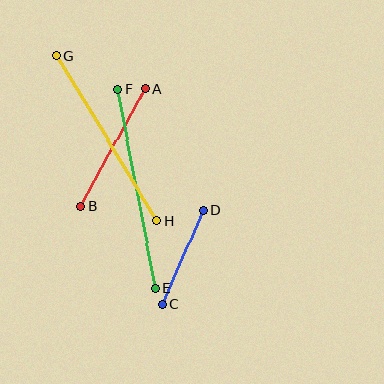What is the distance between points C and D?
The distance is approximately 102 pixels.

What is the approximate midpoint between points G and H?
The midpoint is at approximately (107, 138) pixels.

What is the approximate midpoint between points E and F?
The midpoint is at approximately (136, 189) pixels.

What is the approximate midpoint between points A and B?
The midpoint is at approximately (113, 147) pixels.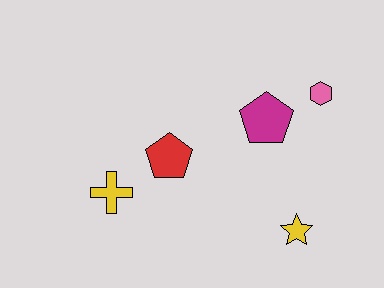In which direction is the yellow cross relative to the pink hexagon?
The yellow cross is to the left of the pink hexagon.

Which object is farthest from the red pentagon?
The pink hexagon is farthest from the red pentagon.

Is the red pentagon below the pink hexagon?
Yes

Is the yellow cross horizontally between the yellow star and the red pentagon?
No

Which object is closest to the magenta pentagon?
The pink hexagon is closest to the magenta pentagon.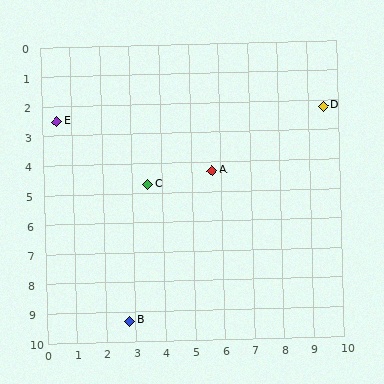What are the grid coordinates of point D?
Point D is at approximately (9.5, 2.2).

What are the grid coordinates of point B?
Point B is at approximately (2.8, 9.3).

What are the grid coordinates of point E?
Point E is at approximately (0.5, 2.5).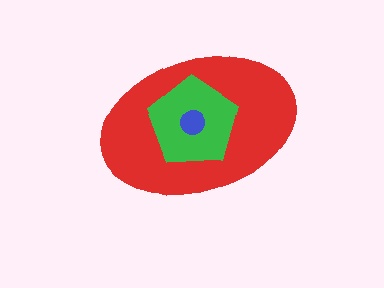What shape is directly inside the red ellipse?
The green pentagon.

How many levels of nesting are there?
3.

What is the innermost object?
The blue circle.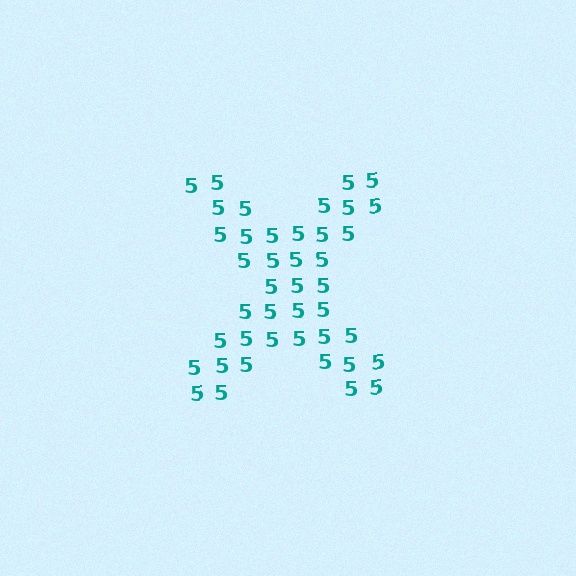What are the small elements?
The small elements are digit 5's.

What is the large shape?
The large shape is the letter X.